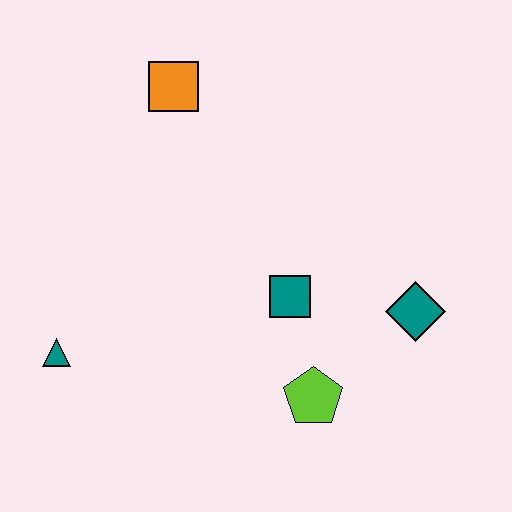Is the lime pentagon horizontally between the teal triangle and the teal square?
No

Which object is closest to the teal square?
The lime pentagon is closest to the teal square.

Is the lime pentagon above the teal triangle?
No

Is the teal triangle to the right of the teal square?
No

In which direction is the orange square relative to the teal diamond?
The orange square is to the left of the teal diamond.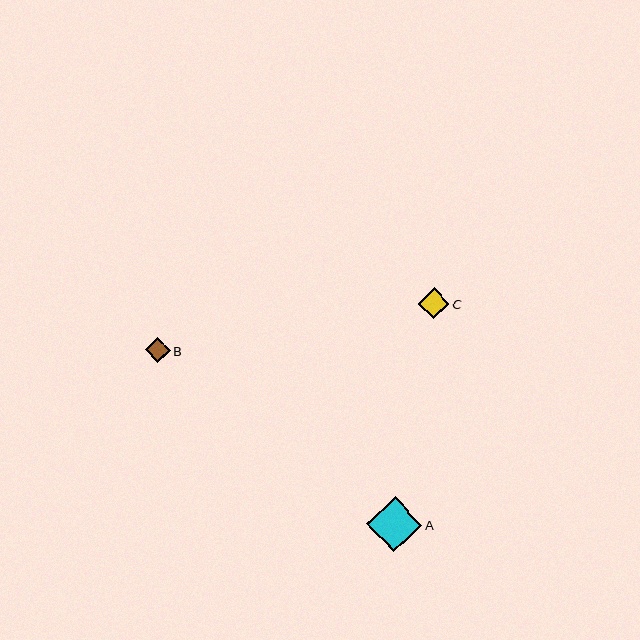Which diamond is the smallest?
Diamond B is the smallest with a size of approximately 25 pixels.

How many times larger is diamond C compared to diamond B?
Diamond C is approximately 1.2 times the size of diamond B.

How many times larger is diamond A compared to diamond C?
Diamond A is approximately 1.8 times the size of diamond C.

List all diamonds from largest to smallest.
From largest to smallest: A, C, B.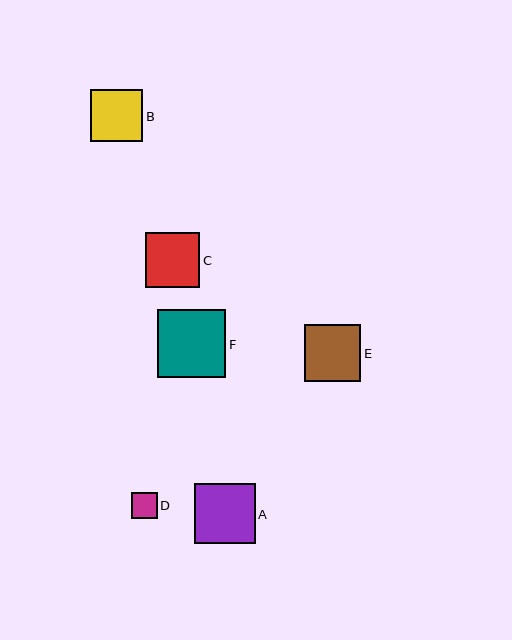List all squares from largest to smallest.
From largest to smallest: F, A, E, C, B, D.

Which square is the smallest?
Square D is the smallest with a size of approximately 26 pixels.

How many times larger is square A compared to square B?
Square A is approximately 1.2 times the size of square B.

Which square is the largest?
Square F is the largest with a size of approximately 68 pixels.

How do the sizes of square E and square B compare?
Square E and square B are approximately the same size.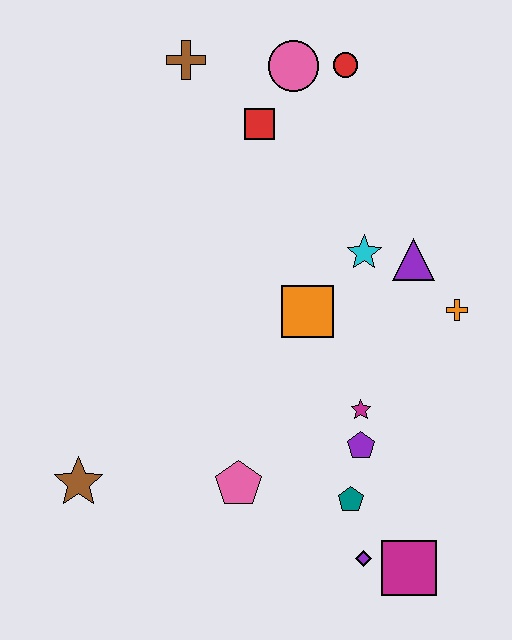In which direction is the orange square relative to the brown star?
The orange square is to the right of the brown star.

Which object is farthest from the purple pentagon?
The brown cross is farthest from the purple pentagon.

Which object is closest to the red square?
The pink circle is closest to the red square.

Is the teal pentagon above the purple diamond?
Yes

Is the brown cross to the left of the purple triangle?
Yes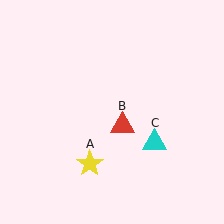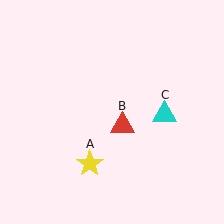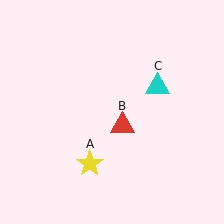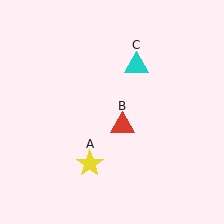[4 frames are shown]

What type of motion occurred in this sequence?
The cyan triangle (object C) rotated counterclockwise around the center of the scene.